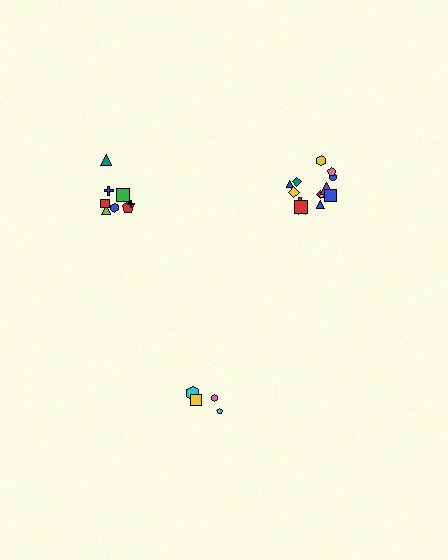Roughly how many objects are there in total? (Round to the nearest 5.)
Roughly 25 objects in total.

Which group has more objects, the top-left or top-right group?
The top-right group.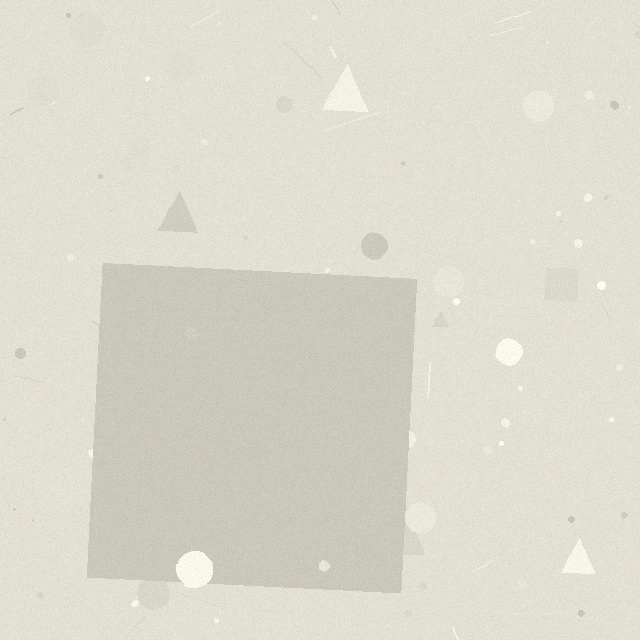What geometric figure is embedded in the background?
A square is embedded in the background.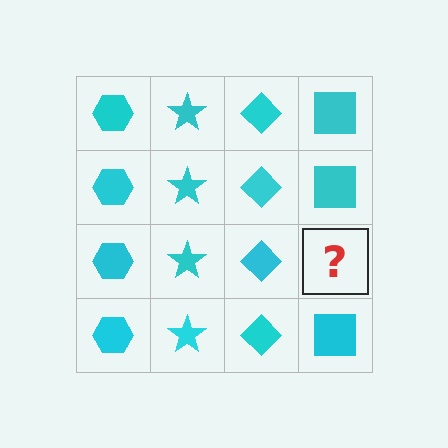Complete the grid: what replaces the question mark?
The question mark should be replaced with a cyan square.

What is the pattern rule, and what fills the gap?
The rule is that each column has a consistent shape. The gap should be filled with a cyan square.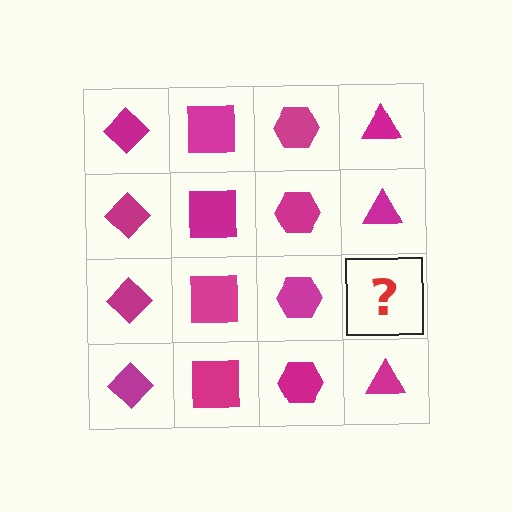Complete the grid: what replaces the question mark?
The question mark should be replaced with a magenta triangle.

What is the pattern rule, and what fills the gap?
The rule is that each column has a consistent shape. The gap should be filled with a magenta triangle.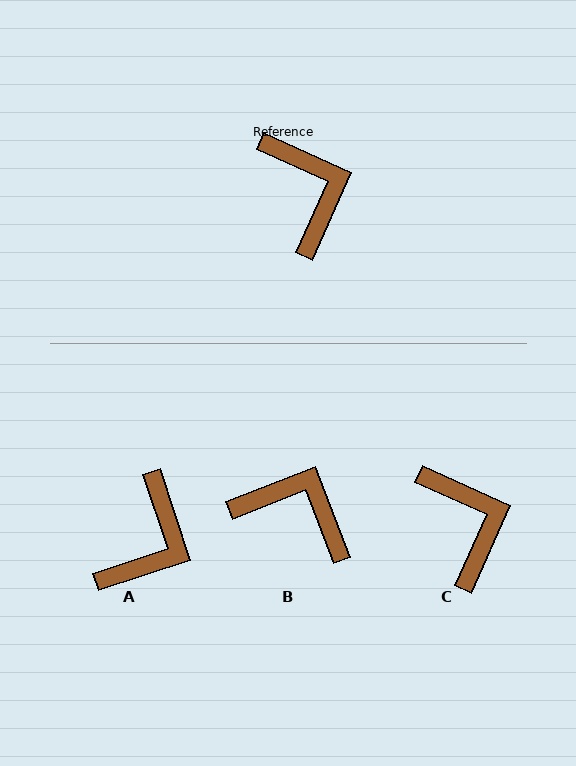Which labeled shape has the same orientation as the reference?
C.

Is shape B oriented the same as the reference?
No, it is off by about 45 degrees.